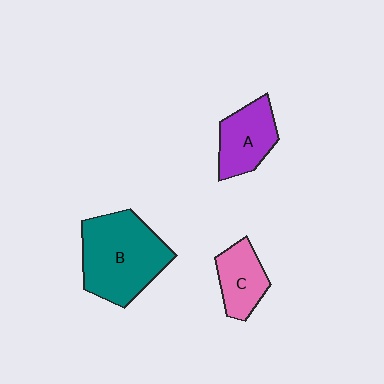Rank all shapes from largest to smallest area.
From largest to smallest: B (teal), A (purple), C (pink).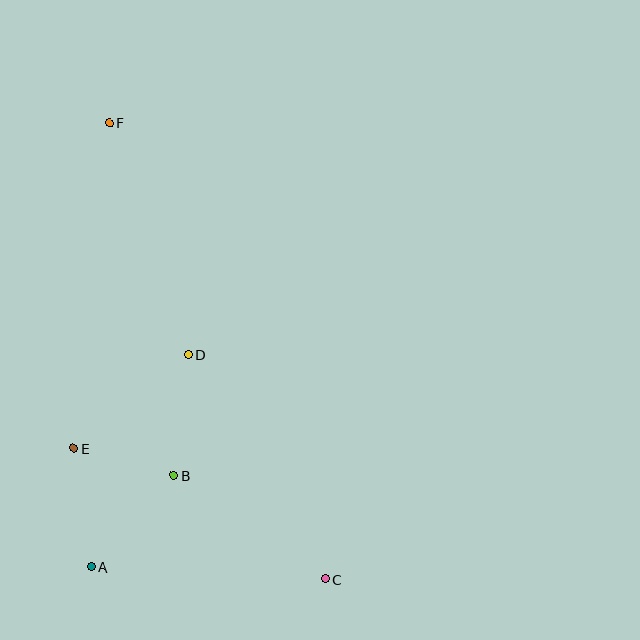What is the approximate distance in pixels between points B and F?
The distance between B and F is approximately 359 pixels.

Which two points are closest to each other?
Points B and E are closest to each other.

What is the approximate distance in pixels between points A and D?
The distance between A and D is approximately 233 pixels.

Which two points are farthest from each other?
Points C and F are farthest from each other.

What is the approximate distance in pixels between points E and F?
The distance between E and F is approximately 328 pixels.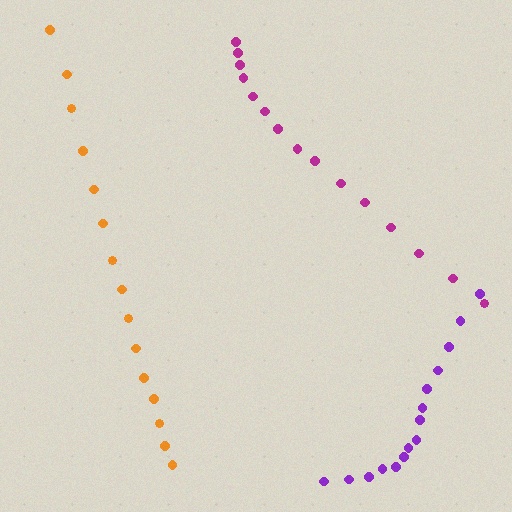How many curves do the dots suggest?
There are 3 distinct paths.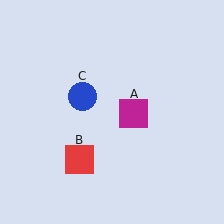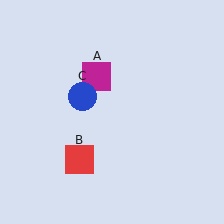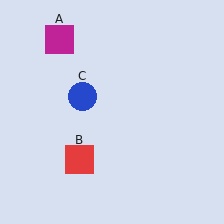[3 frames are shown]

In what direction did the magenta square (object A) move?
The magenta square (object A) moved up and to the left.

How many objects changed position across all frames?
1 object changed position: magenta square (object A).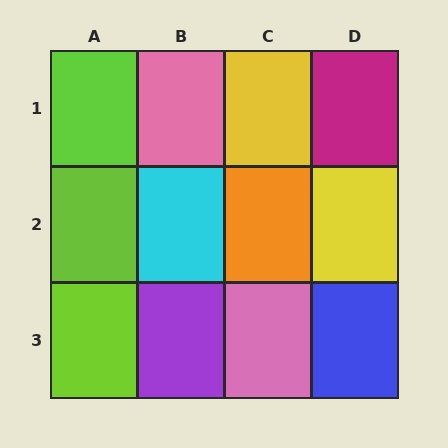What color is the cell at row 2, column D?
Yellow.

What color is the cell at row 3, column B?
Purple.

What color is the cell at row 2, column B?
Cyan.